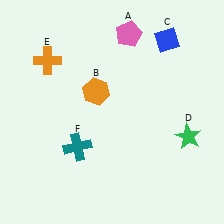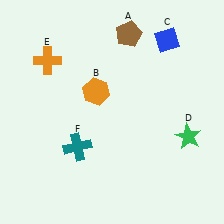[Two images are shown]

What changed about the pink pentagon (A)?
In Image 1, A is pink. In Image 2, it changed to brown.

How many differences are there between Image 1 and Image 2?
There is 1 difference between the two images.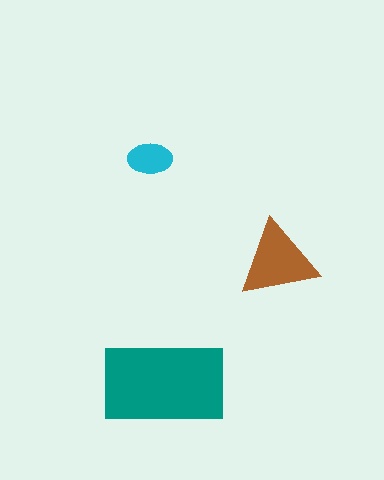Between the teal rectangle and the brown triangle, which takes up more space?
The teal rectangle.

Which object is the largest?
The teal rectangle.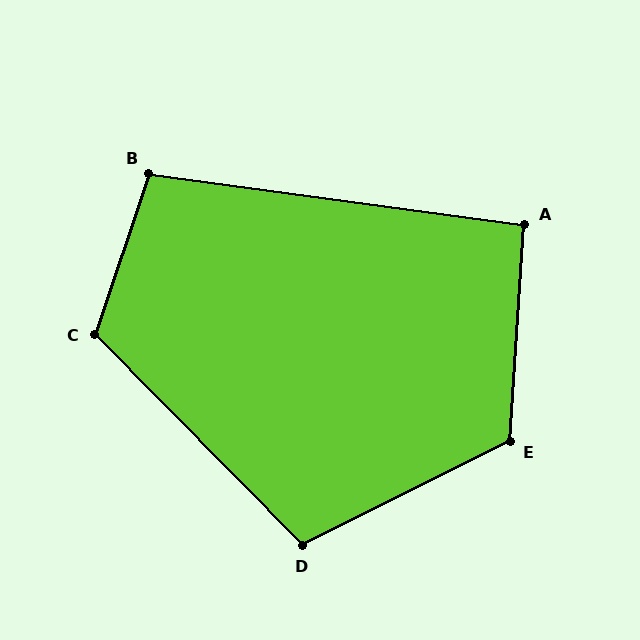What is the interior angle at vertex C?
Approximately 117 degrees (obtuse).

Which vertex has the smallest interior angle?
A, at approximately 94 degrees.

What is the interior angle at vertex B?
Approximately 101 degrees (obtuse).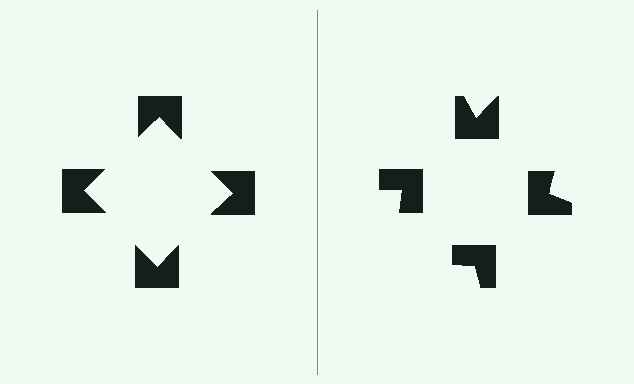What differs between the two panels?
The notched squares are positioned identically on both sides; only the wedge orientations differ. On the left they align to a square; on the right they are misaligned.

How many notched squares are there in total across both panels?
8 — 4 on each side.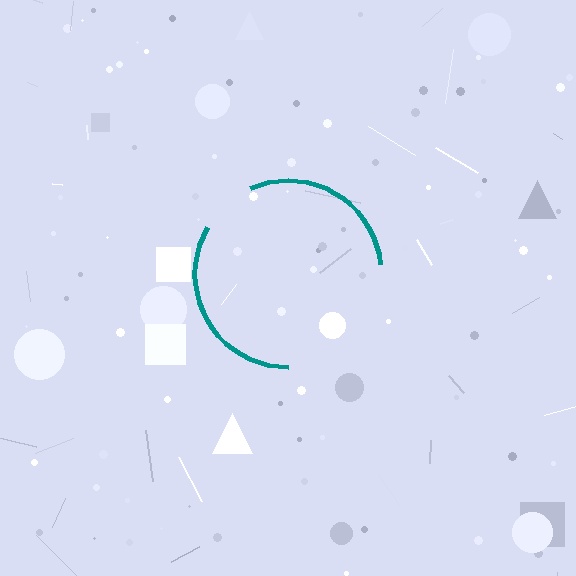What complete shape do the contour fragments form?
The contour fragments form a circle.